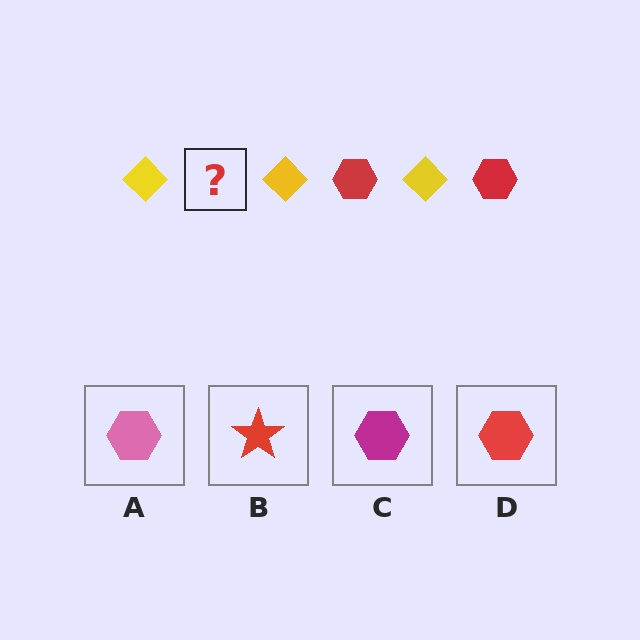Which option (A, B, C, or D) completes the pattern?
D.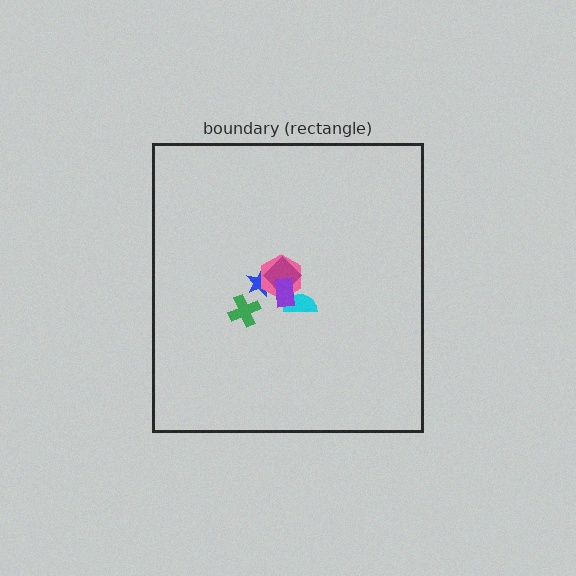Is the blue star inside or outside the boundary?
Inside.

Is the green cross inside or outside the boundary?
Inside.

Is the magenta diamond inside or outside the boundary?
Inside.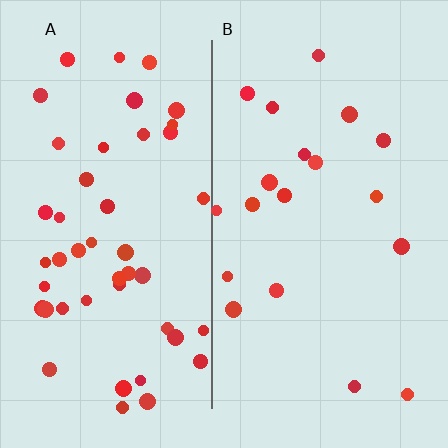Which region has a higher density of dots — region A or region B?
A (the left).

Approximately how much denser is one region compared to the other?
Approximately 2.5× — region A over region B.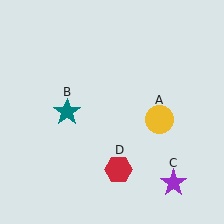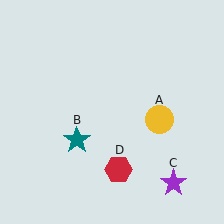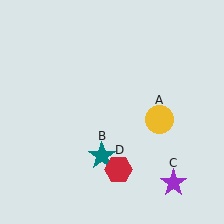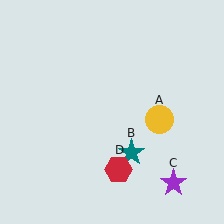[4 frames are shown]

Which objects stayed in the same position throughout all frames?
Yellow circle (object A) and purple star (object C) and red hexagon (object D) remained stationary.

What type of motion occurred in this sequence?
The teal star (object B) rotated counterclockwise around the center of the scene.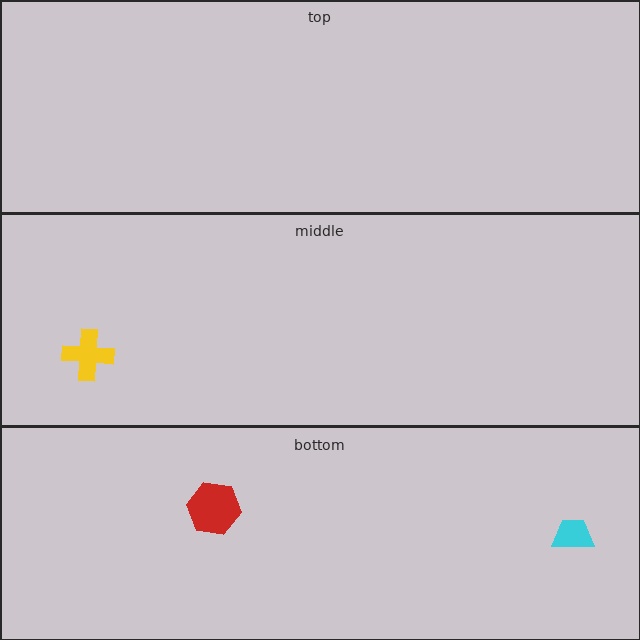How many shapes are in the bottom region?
2.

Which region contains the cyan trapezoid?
The bottom region.